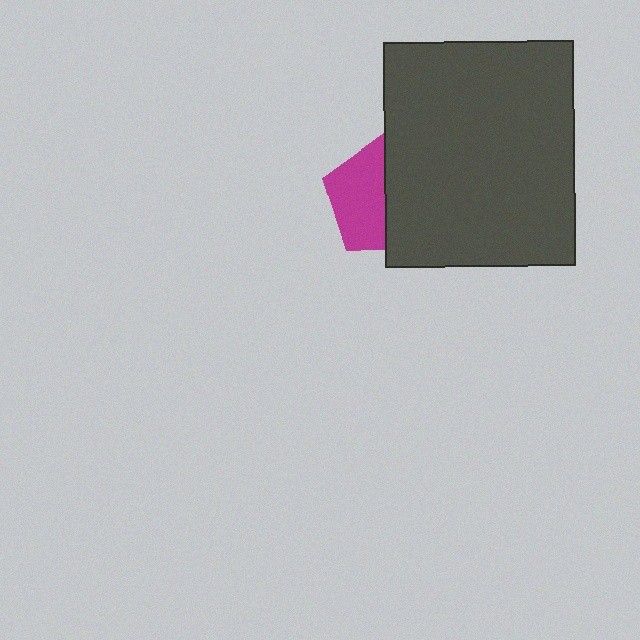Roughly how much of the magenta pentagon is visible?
About half of it is visible (roughly 50%).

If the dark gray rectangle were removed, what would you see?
You would see the complete magenta pentagon.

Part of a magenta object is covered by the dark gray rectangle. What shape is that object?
It is a pentagon.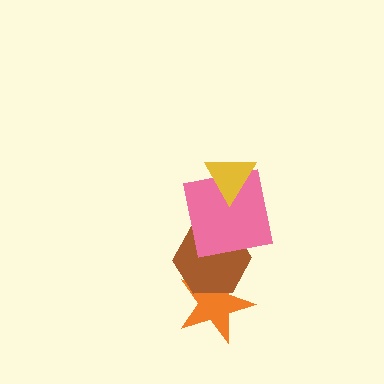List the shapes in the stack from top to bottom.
From top to bottom: the yellow triangle, the pink square, the brown hexagon, the orange star.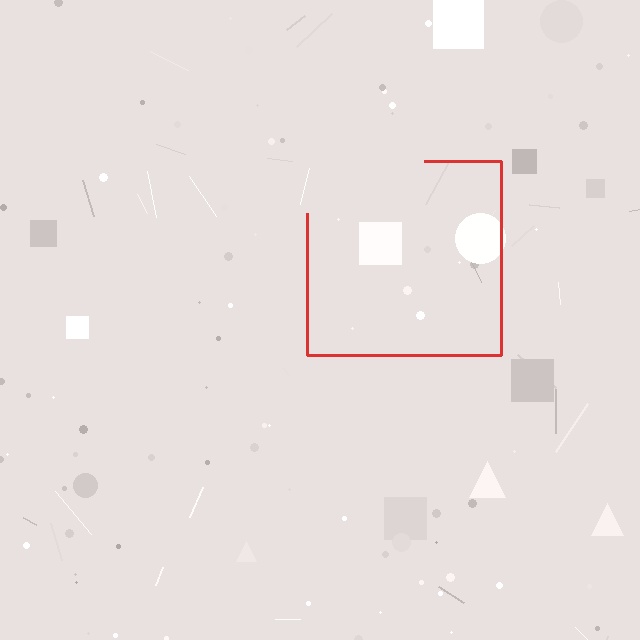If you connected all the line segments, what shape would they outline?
They would outline a square.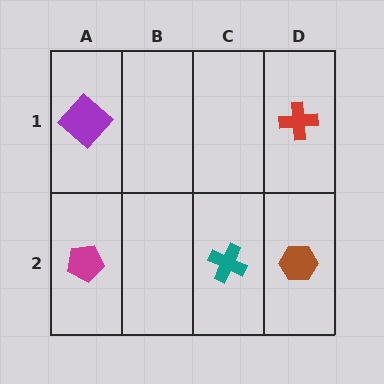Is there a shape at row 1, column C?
No, that cell is empty.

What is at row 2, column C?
A teal cross.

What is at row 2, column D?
A brown hexagon.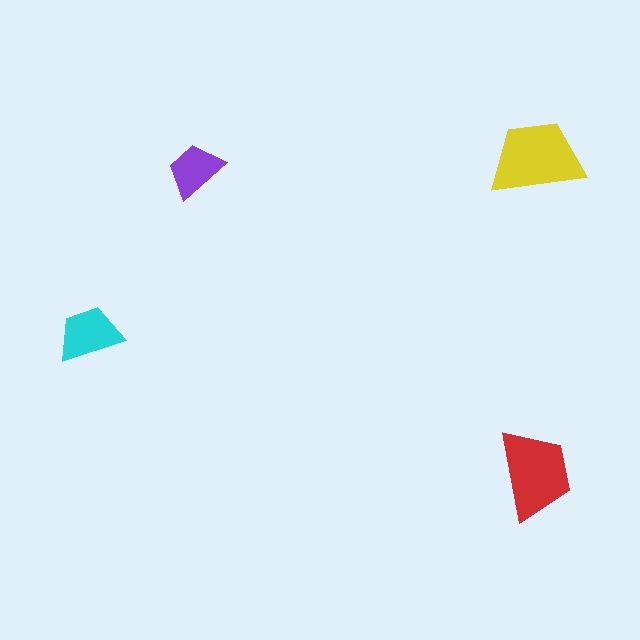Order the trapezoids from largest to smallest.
the yellow one, the red one, the cyan one, the purple one.